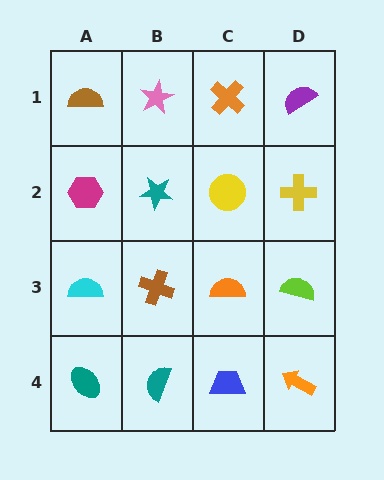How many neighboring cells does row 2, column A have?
3.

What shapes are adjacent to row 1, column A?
A magenta hexagon (row 2, column A), a pink star (row 1, column B).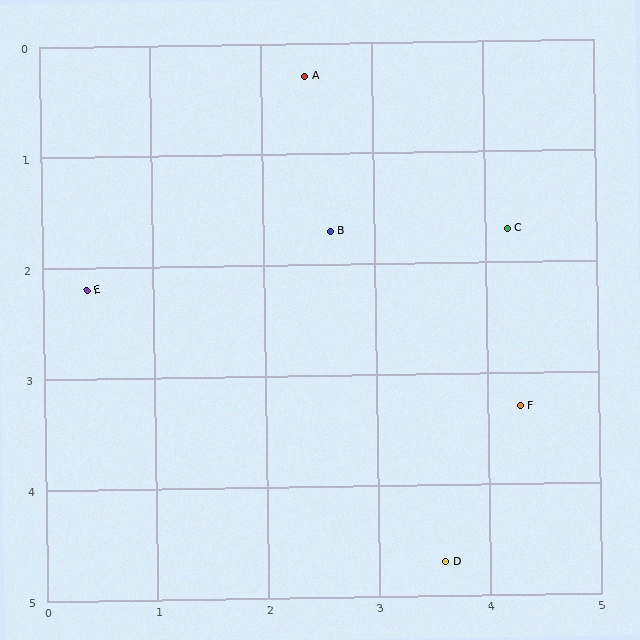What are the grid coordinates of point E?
Point E is at approximately (0.4, 2.2).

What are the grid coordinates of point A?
Point A is at approximately (2.4, 0.3).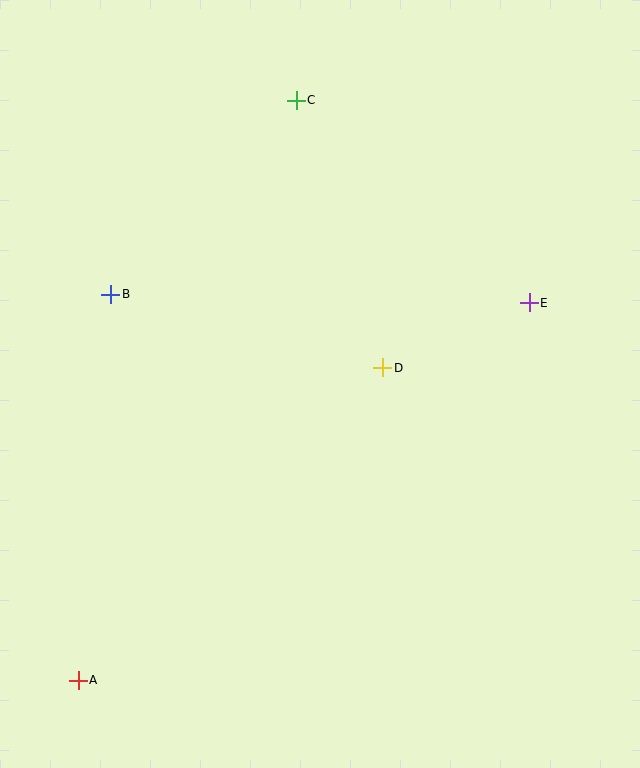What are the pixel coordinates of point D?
Point D is at (383, 368).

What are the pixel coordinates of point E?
Point E is at (529, 303).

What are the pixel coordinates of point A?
Point A is at (78, 680).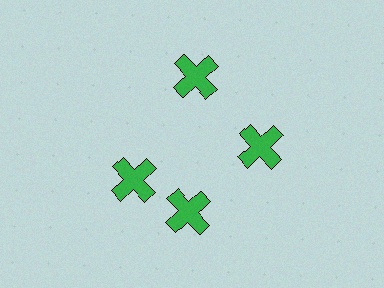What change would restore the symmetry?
The symmetry would be restored by rotating it back into even spacing with its neighbors so that all 4 crosses sit at equal angles and equal distance from the center.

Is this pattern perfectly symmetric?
No. The 4 green crosses are arranged in a ring, but one element near the 9 o'clock position is rotated out of alignment along the ring, breaking the 4-fold rotational symmetry.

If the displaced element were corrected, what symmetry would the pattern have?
It would have 4-fold rotational symmetry — the pattern would map onto itself every 90 degrees.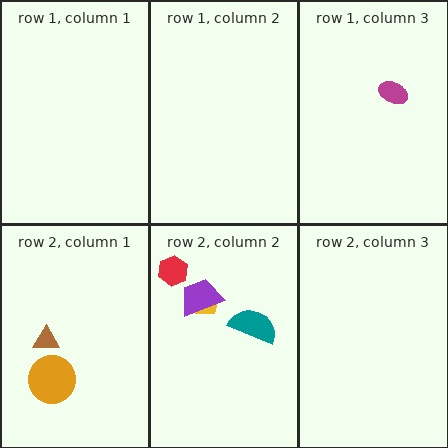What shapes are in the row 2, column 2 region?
The teal semicircle, the yellow pentagon, the purple trapezoid, the red hexagon.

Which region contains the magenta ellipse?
The row 1, column 3 region.